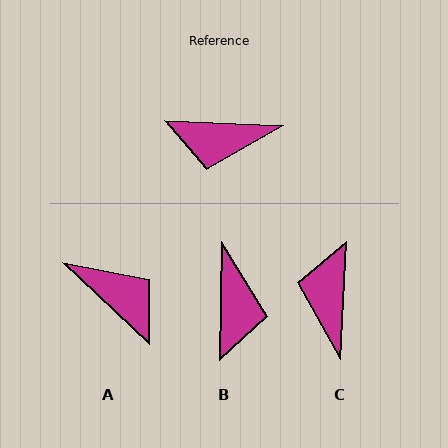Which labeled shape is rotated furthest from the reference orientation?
A, about 139 degrees away.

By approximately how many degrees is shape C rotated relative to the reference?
Approximately 91 degrees clockwise.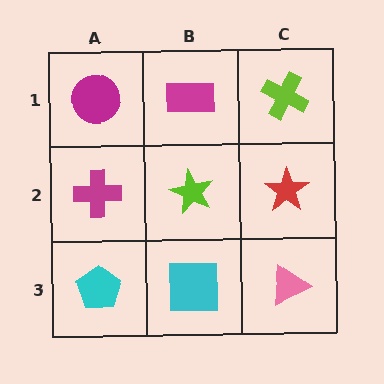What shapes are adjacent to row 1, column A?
A magenta cross (row 2, column A), a magenta rectangle (row 1, column B).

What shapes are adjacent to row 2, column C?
A lime cross (row 1, column C), a pink triangle (row 3, column C), a lime star (row 2, column B).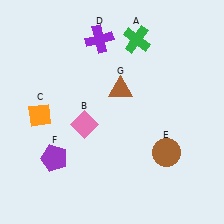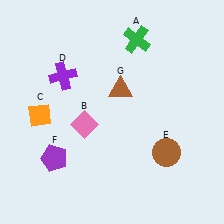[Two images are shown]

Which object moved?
The purple cross (D) moved left.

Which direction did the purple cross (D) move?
The purple cross (D) moved left.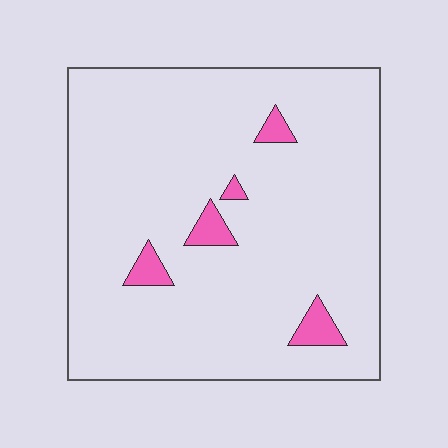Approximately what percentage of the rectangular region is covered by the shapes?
Approximately 5%.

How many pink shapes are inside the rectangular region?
5.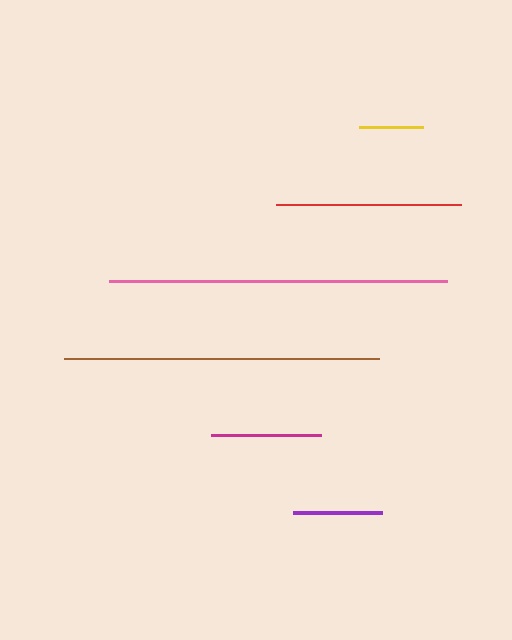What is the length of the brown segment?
The brown segment is approximately 315 pixels long.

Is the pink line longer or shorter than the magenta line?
The pink line is longer than the magenta line.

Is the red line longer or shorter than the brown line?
The brown line is longer than the red line.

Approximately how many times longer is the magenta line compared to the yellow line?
The magenta line is approximately 1.7 times the length of the yellow line.